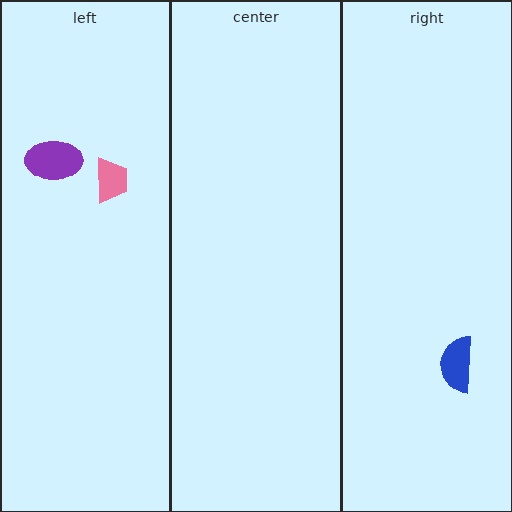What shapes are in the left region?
The purple ellipse, the pink trapezoid.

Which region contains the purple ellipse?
The left region.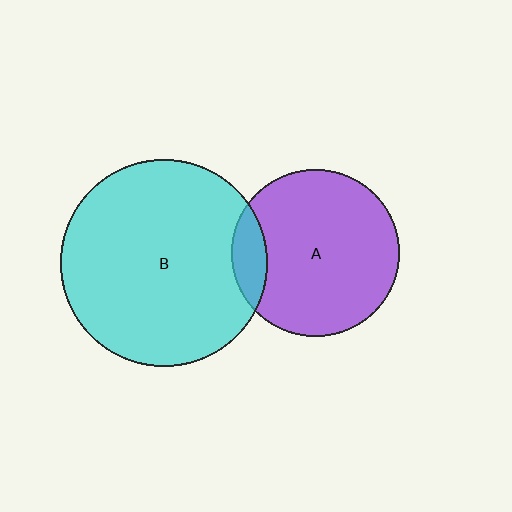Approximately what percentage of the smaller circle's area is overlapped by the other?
Approximately 10%.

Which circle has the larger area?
Circle B (cyan).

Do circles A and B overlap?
Yes.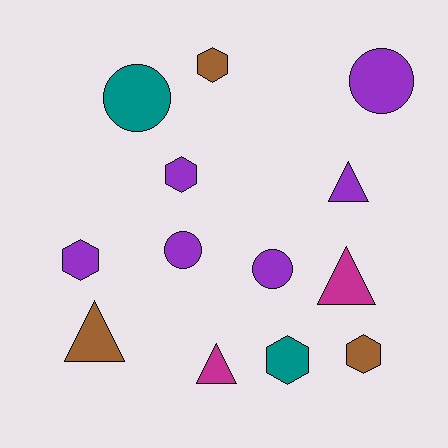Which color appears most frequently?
Purple, with 6 objects.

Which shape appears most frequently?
Hexagon, with 5 objects.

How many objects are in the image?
There are 13 objects.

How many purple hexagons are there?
There are 2 purple hexagons.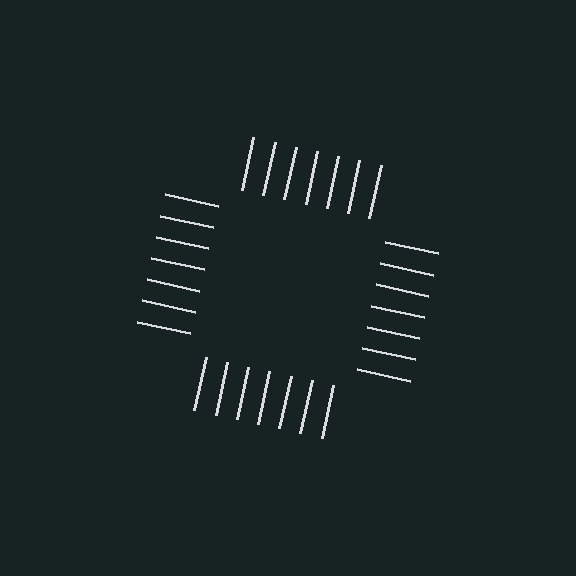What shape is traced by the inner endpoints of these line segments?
An illusory square — the line segments terminate on its edges but no continuous stroke is drawn.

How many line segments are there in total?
28 — 7 along each of the 4 edges.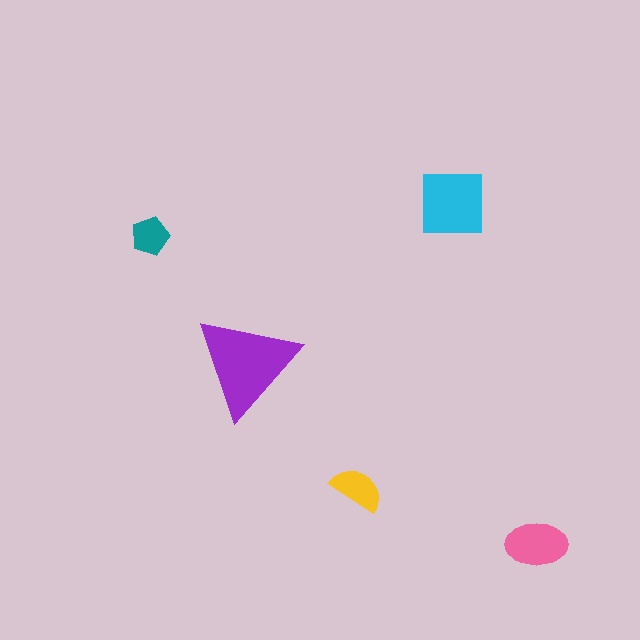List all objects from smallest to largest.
The teal pentagon, the yellow semicircle, the pink ellipse, the cyan square, the purple triangle.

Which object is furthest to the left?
The teal pentagon is leftmost.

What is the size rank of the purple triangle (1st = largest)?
1st.